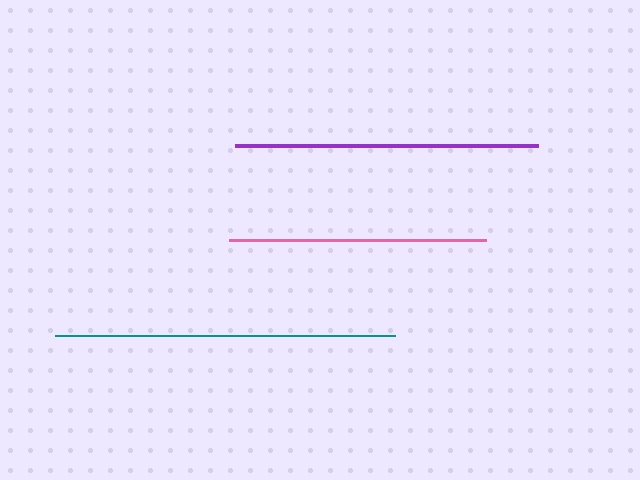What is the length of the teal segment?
The teal segment is approximately 340 pixels long.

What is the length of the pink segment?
The pink segment is approximately 257 pixels long.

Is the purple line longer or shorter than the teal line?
The teal line is longer than the purple line.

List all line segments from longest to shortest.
From longest to shortest: teal, purple, pink.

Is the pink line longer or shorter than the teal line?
The teal line is longer than the pink line.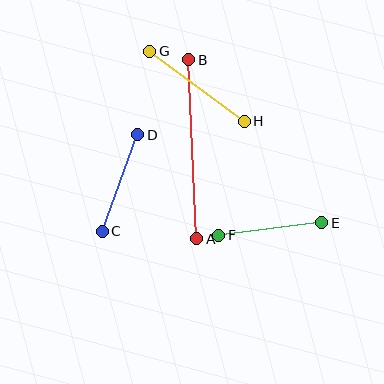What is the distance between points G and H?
The distance is approximately 118 pixels.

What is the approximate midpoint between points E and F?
The midpoint is at approximately (270, 229) pixels.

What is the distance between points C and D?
The distance is approximately 103 pixels.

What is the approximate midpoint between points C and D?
The midpoint is at approximately (120, 183) pixels.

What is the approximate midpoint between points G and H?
The midpoint is at approximately (197, 86) pixels.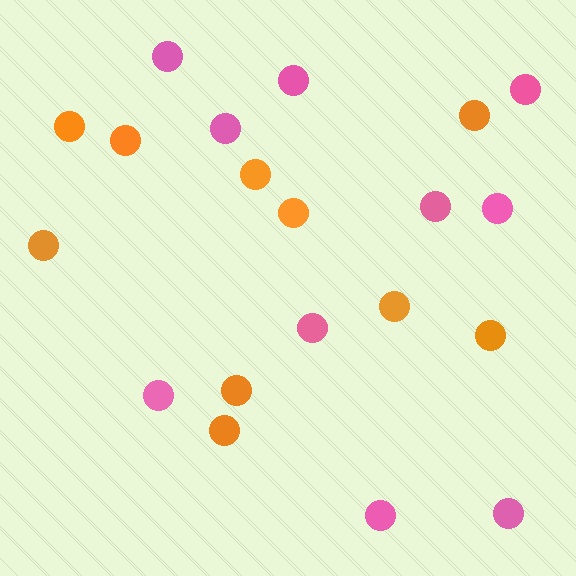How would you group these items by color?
There are 2 groups: one group of orange circles (10) and one group of pink circles (10).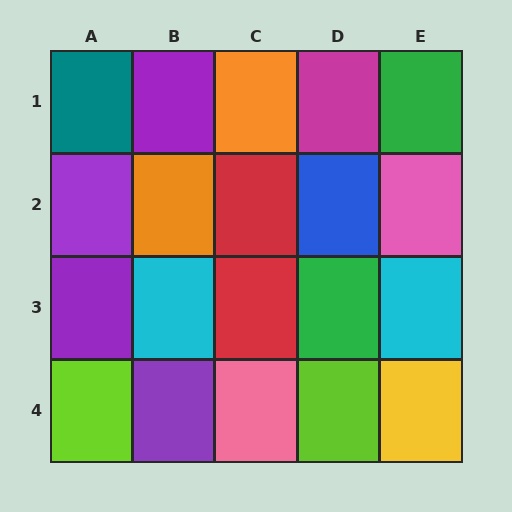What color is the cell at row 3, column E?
Cyan.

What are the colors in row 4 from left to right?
Lime, purple, pink, lime, yellow.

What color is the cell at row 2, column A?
Purple.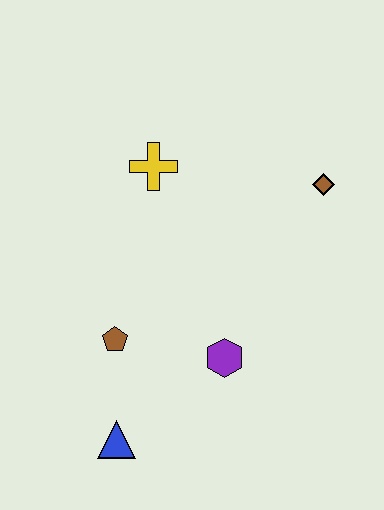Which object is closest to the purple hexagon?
The brown pentagon is closest to the purple hexagon.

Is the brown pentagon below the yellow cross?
Yes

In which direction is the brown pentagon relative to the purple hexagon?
The brown pentagon is to the left of the purple hexagon.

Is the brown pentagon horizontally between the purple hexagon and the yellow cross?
No